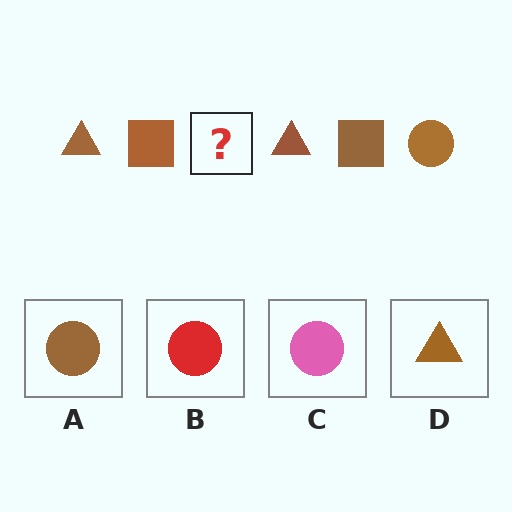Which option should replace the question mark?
Option A.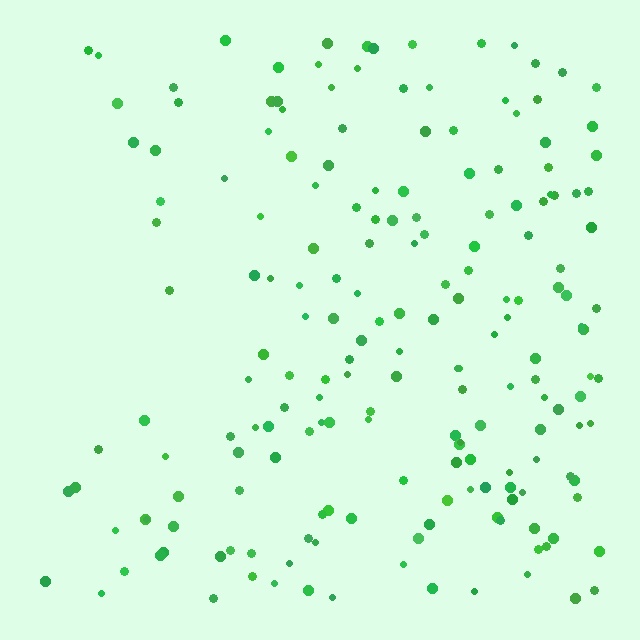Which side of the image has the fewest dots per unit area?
The left.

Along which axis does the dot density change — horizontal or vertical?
Horizontal.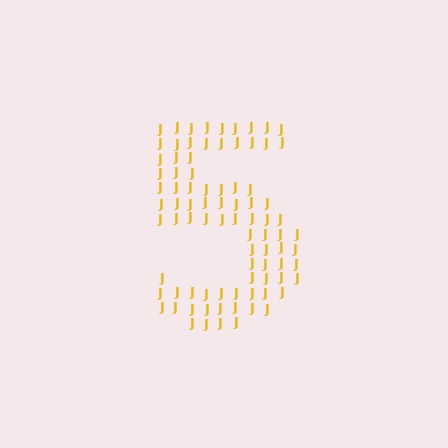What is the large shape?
The large shape is the digit 5.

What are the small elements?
The small elements are letter J's.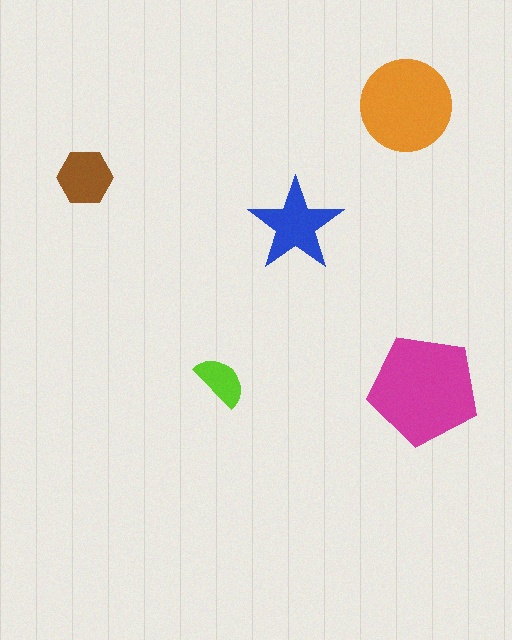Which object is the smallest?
The lime semicircle.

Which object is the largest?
The magenta pentagon.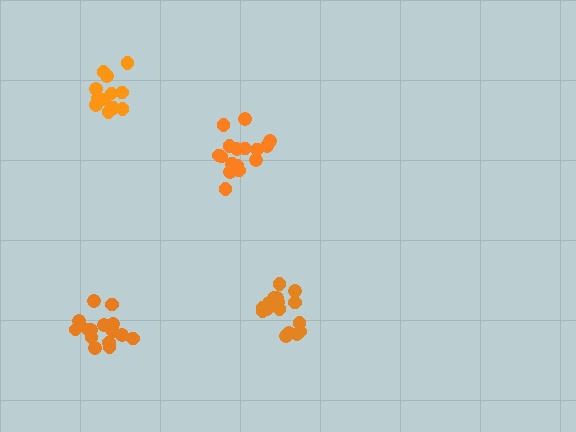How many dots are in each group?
Group 1: 16 dots, Group 2: 16 dots, Group 3: 12 dots, Group 4: 18 dots (62 total).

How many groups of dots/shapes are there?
There are 4 groups.